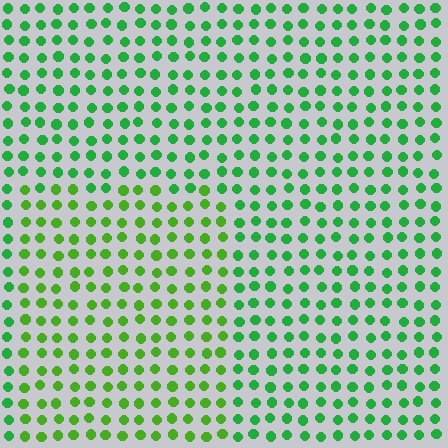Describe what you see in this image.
The image is filled with small green elements in a uniform arrangement. A rectangle-shaped region is visible where the elements are tinted to a slightly different hue, forming a subtle color boundary.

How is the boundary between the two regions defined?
The boundary is defined purely by a slight shift in hue (about 28 degrees). Spacing, size, and orientation are identical on both sides.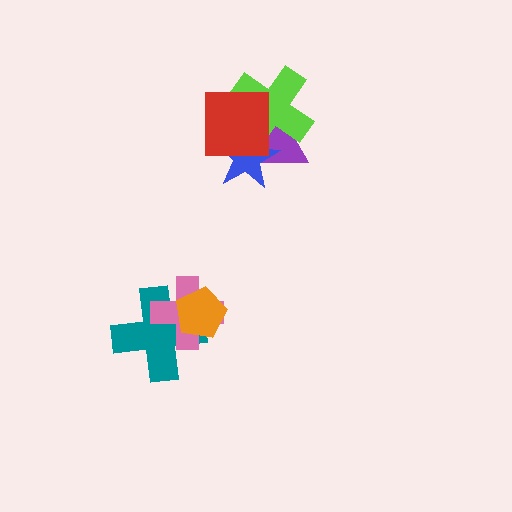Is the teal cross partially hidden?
Yes, it is partially covered by another shape.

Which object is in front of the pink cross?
The orange pentagon is in front of the pink cross.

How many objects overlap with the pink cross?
2 objects overlap with the pink cross.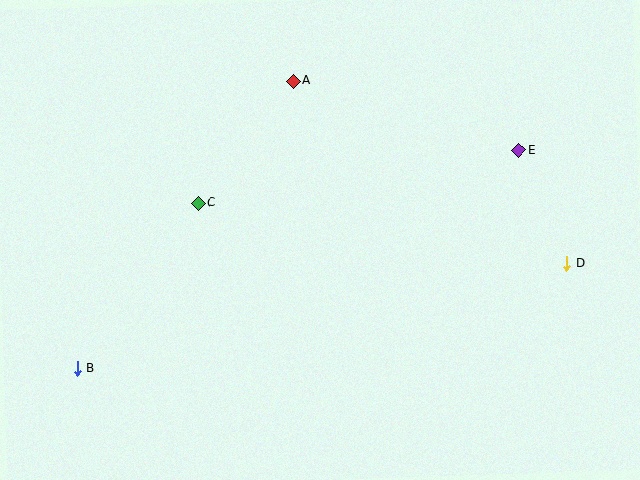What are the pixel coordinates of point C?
Point C is at (198, 203).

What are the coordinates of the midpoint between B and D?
The midpoint between B and D is at (322, 316).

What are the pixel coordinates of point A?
Point A is at (293, 81).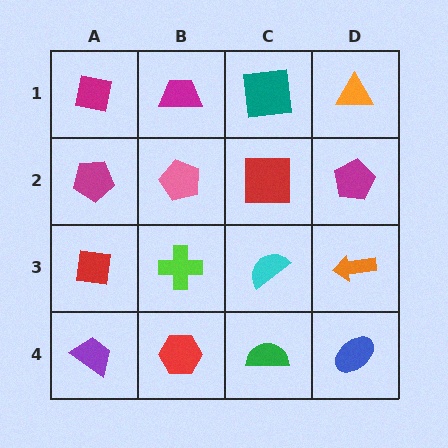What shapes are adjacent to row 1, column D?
A magenta pentagon (row 2, column D), a teal square (row 1, column C).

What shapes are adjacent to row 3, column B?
A pink pentagon (row 2, column B), a red hexagon (row 4, column B), a red square (row 3, column A), a cyan semicircle (row 3, column C).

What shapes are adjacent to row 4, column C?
A cyan semicircle (row 3, column C), a red hexagon (row 4, column B), a blue ellipse (row 4, column D).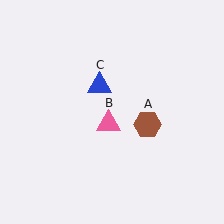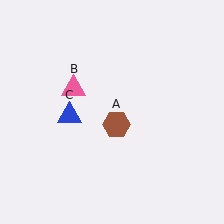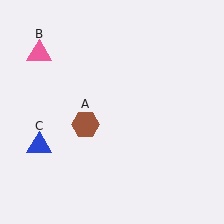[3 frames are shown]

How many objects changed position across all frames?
3 objects changed position: brown hexagon (object A), pink triangle (object B), blue triangle (object C).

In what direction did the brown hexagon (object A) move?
The brown hexagon (object A) moved left.